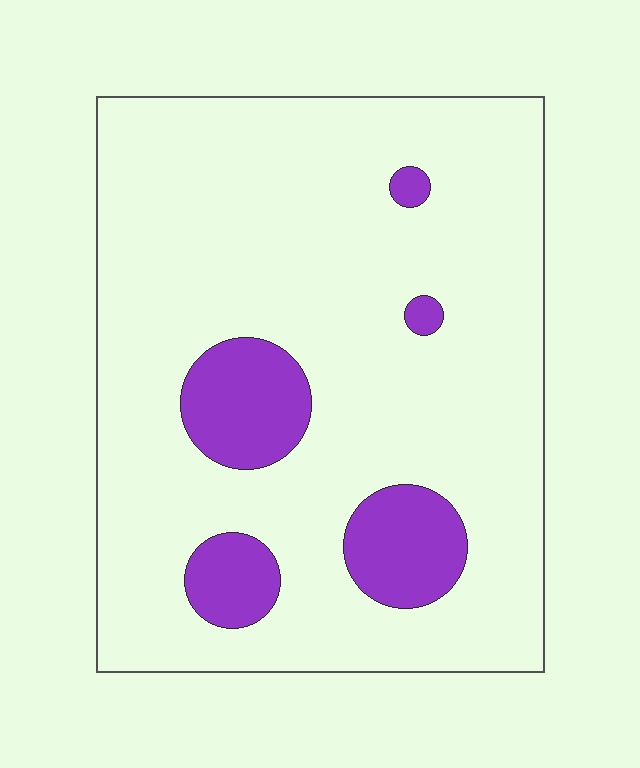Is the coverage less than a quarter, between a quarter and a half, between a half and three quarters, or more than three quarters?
Less than a quarter.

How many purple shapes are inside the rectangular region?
5.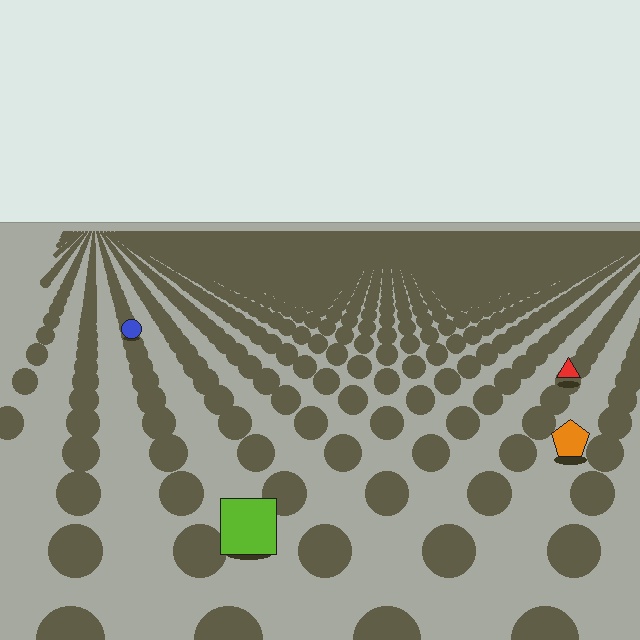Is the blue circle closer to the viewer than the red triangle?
No. The red triangle is closer — you can tell from the texture gradient: the ground texture is coarser near it.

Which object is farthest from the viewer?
The blue circle is farthest from the viewer. It appears smaller and the ground texture around it is denser.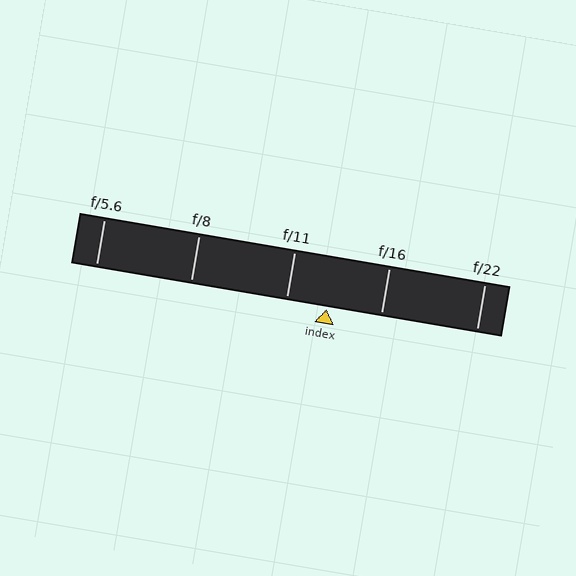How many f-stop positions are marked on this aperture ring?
There are 5 f-stop positions marked.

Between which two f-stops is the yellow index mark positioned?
The index mark is between f/11 and f/16.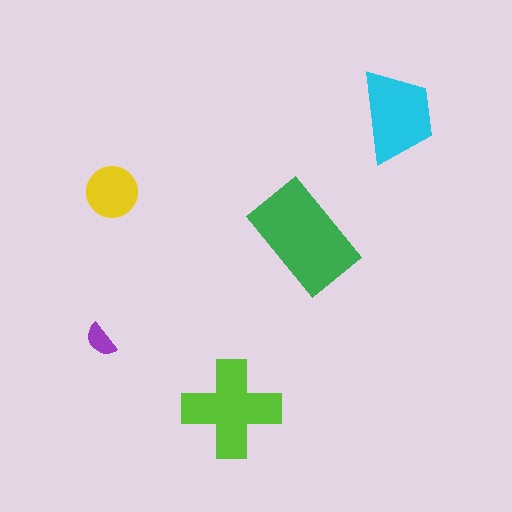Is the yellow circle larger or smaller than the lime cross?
Smaller.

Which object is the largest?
The green rectangle.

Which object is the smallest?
The purple semicircle.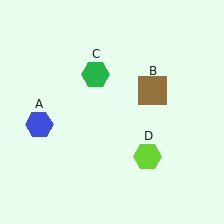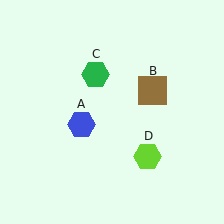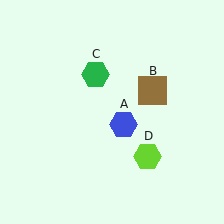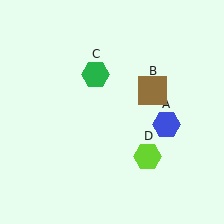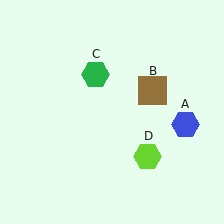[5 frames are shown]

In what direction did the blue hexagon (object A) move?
The blue hexagon (object A) moved right.